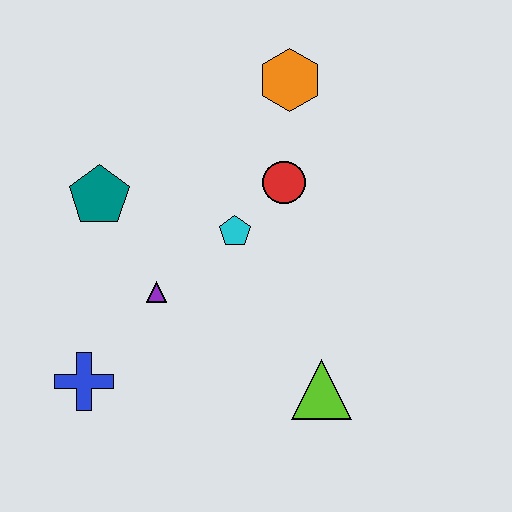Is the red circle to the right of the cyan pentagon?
Yes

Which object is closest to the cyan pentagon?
The red circle is closest to the cyan pentagon.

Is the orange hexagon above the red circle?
Yes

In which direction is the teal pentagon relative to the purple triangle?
The teal pentagon is above the purple triangle.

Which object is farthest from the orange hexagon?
The blue cross is farthest from the orange hexagon.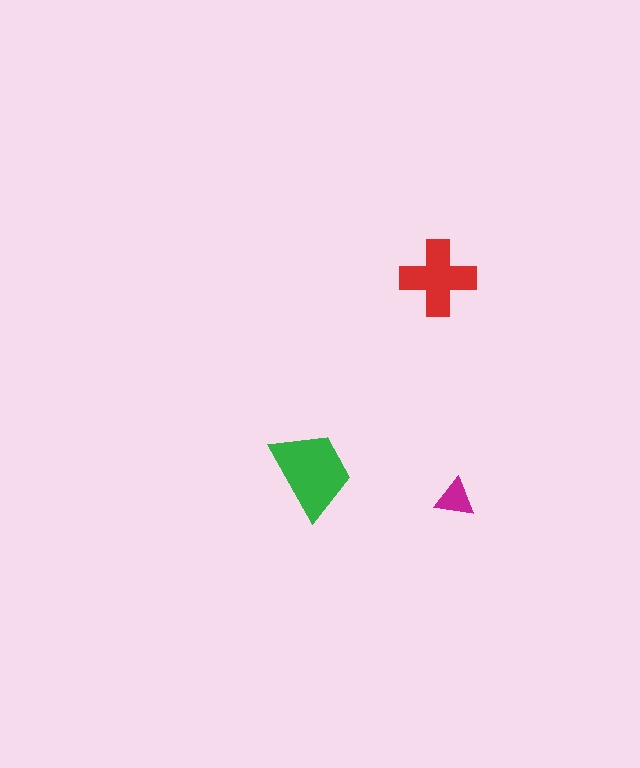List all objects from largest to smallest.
The green trapezoid, the red cross, the magenta triangle.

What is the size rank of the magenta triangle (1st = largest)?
3rd.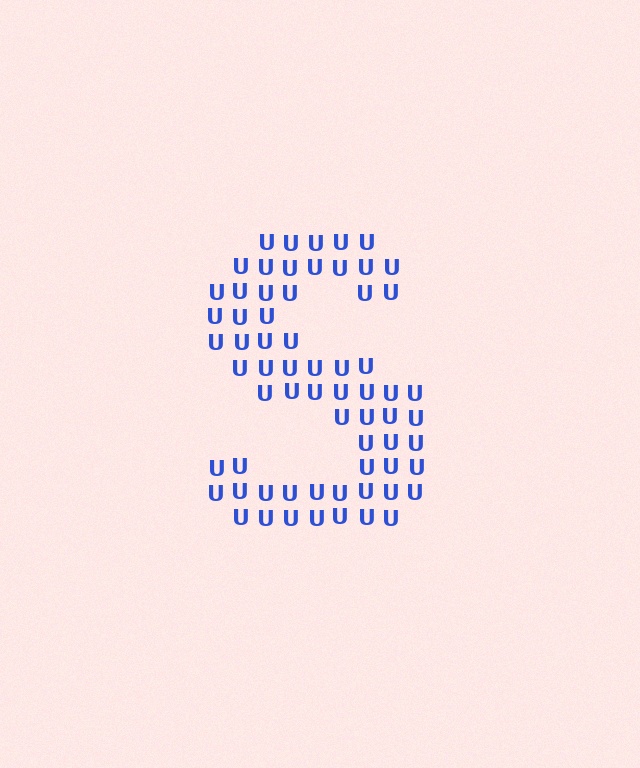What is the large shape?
The large shape is the letter S.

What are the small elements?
The small elements are letter U's.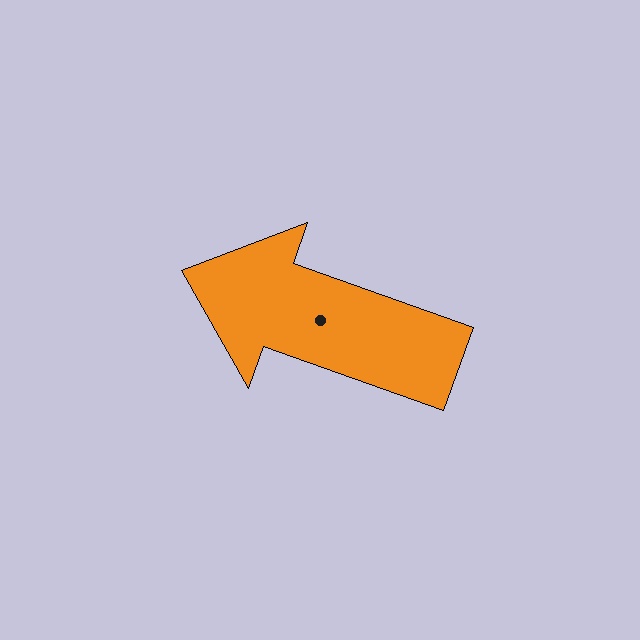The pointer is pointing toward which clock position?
Roughly 10 o'clock.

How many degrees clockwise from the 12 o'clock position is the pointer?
Approximately 290 degrees.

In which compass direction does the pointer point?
West.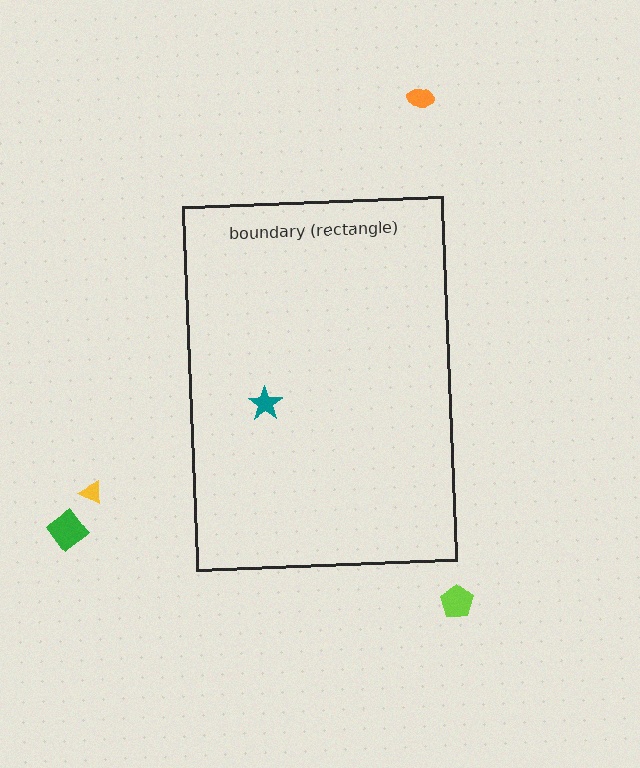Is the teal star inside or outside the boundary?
Inside.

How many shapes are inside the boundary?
1 inside, 4 outside.